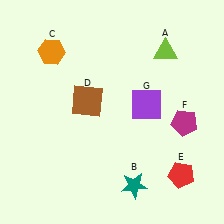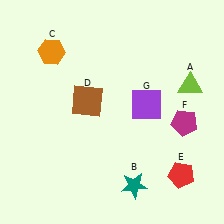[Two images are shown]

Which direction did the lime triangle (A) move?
The lime triangle (A) moved down.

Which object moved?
The lime triangle (A) moved down.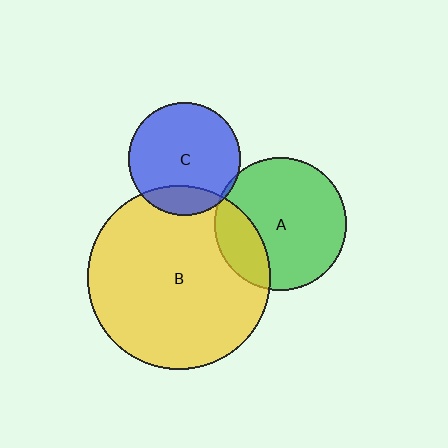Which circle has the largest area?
Circle B (yellow).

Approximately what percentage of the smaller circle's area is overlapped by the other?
Approximately 15%.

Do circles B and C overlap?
Yes.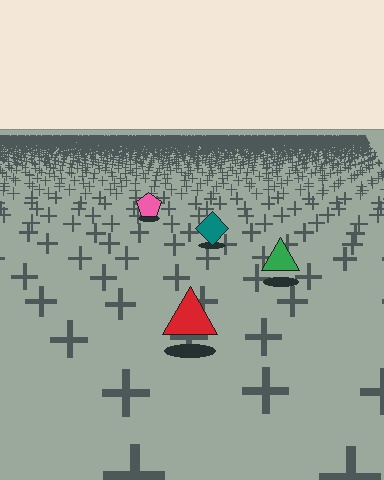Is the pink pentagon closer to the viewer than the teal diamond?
No. The teal diamond is closer — you can tell from the texture gradient: the ground texture is coarser near it.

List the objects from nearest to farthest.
From nearest to farthest: the red triangle, the green triangle, the teal diamond, the pink pentagon.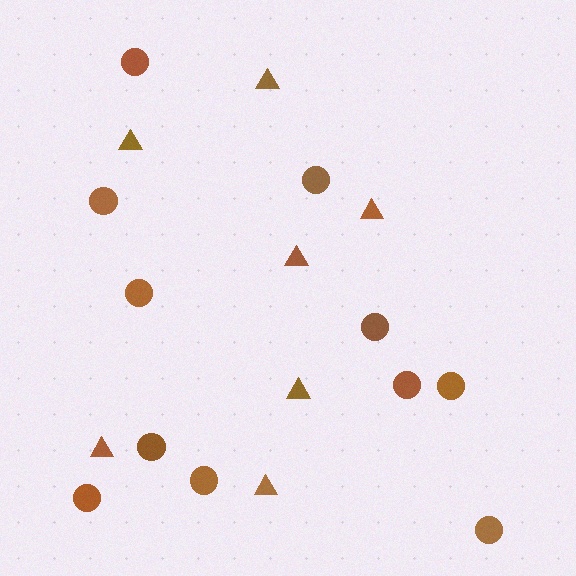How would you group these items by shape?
There are 2 groups: one group of triangles (7) and one group of circles (11).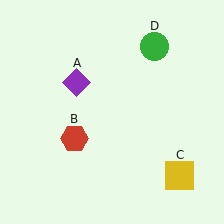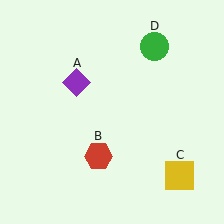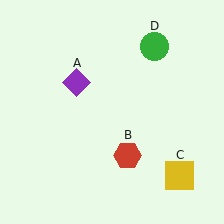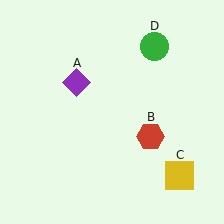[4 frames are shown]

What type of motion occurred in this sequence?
The red hexagon (object B) rotated counterclockwise around the center of the scene.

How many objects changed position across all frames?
1 object changed position: red hexagon (object B).